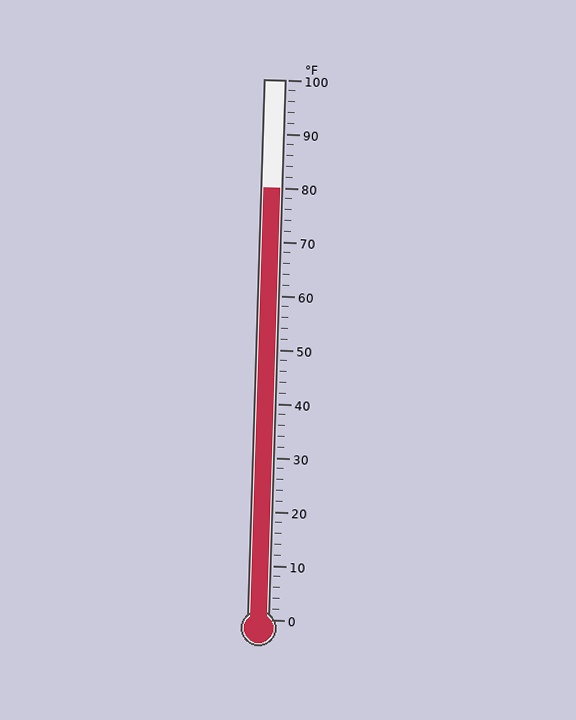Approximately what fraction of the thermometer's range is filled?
The thermometer is filled to approximately 80% of its range.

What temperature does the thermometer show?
The thermometer shows approximately 80°F.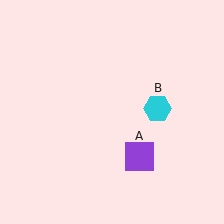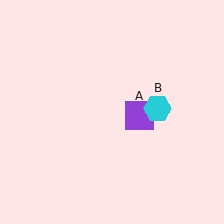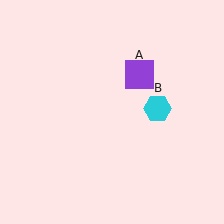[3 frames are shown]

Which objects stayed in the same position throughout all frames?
Cyan hexagon (object B) remained stationary.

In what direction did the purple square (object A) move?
The purple square (object A) moved up.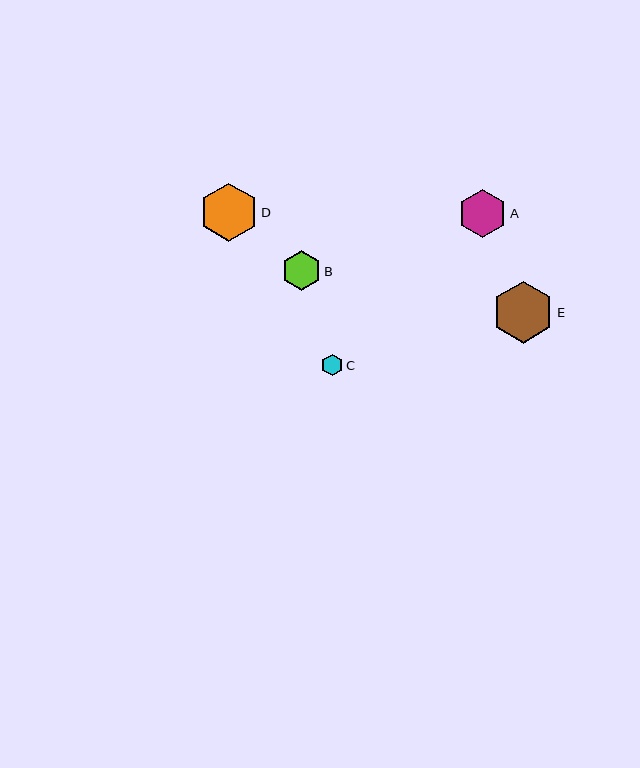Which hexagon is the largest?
Hexagon E is the largest with a size of approximately 62 pixels.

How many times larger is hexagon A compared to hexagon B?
Hexagon A is approximately 1.2 times the size of hexagon B.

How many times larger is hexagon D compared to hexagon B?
Hexagon D is approximately 1.5 times the size of hexagon B.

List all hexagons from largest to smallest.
From largest to smallest: E, D, A, B, C.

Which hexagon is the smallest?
Hexagon C is the smallest with a size of approximately 21 pixels.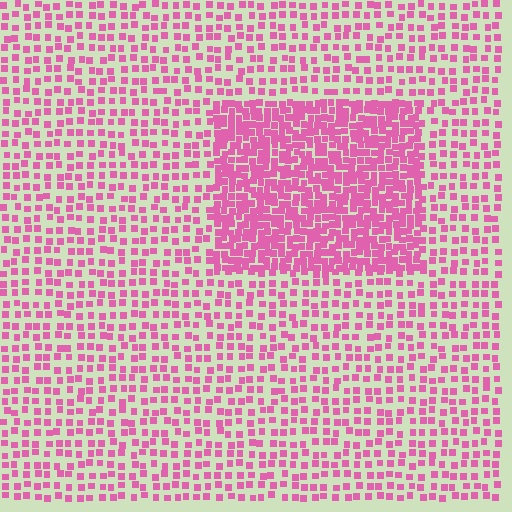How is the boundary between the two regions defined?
The boundary is defined by a change in element density (approximately 2.2x ratio). All elements are the same color, size, and shape.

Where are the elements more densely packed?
The elements are more densely packed inside the rectangle boundary.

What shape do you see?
I see a rectangle.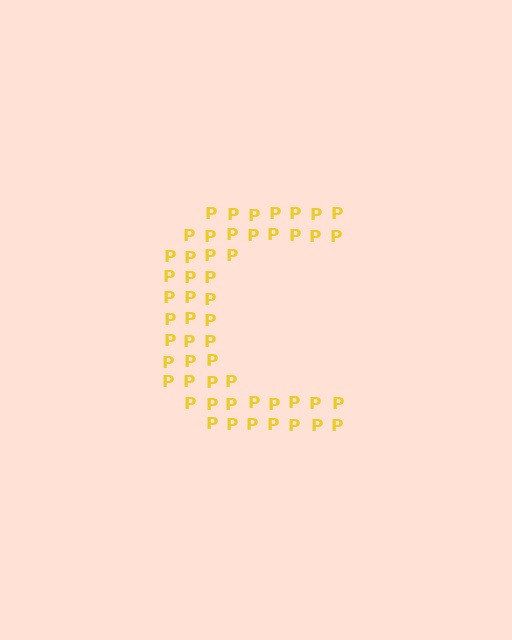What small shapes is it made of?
It is made of small letter P's.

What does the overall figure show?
The overall figure shows the letter C.